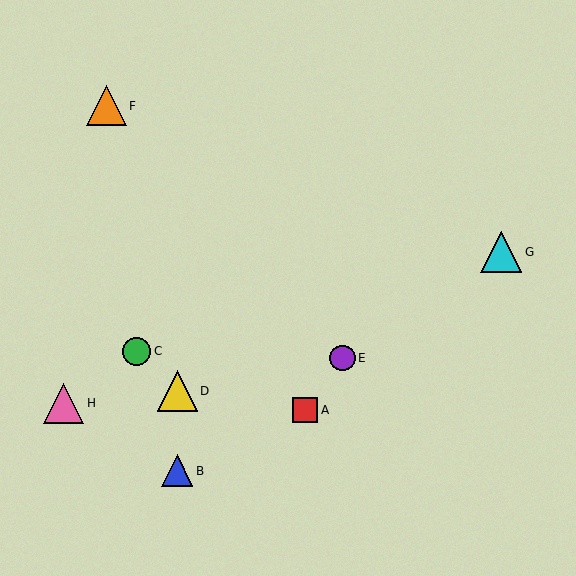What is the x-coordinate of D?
Object D is at x≈177.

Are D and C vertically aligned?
No, D is at x≈177 and C is at x≈136.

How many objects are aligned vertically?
2 objects (B, D) are aligned vertically.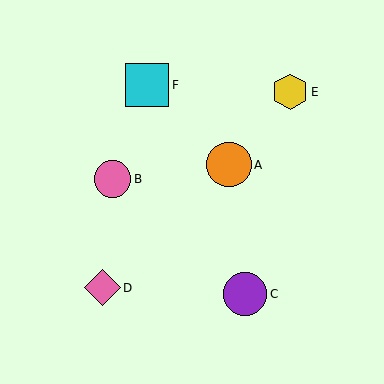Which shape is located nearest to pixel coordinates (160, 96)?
The cyan square (labeled F) at (147, 85) is nearest to that location.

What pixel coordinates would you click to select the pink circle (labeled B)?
Click at (113, 179) to select the pink circle B.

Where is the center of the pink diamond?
The center of the pink diamond is at (102, 288).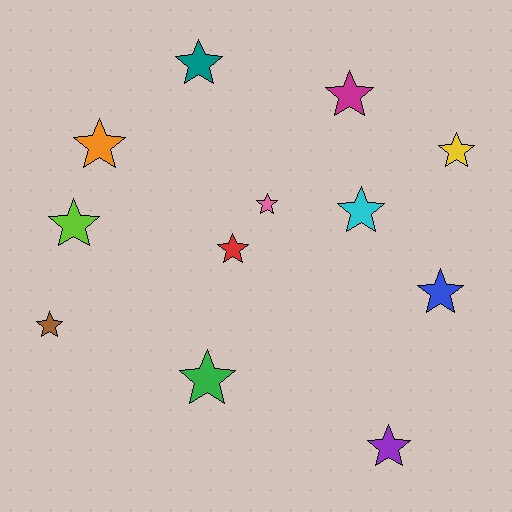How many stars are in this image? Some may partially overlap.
There are 12 stars.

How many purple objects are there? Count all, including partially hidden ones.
There is 1 purple object.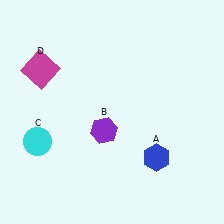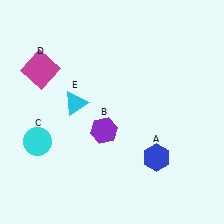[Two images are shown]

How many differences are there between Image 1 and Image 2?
There is 1 difference between the two images.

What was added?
A cyan triangle (E) was added in Image 2.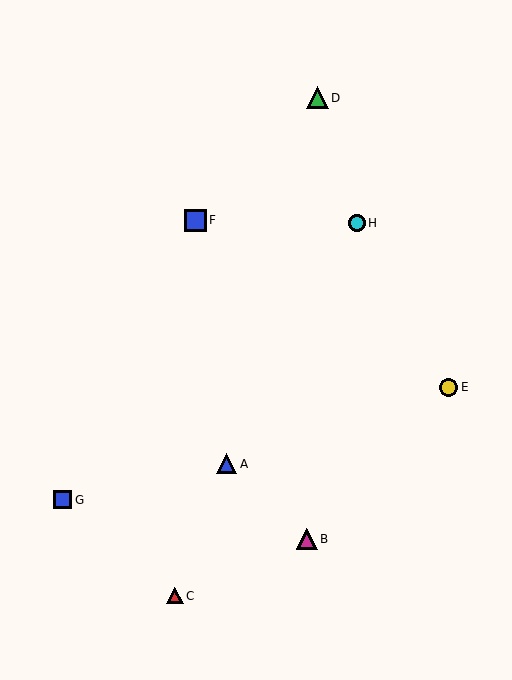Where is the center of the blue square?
The center of the blue square is at (63, 500).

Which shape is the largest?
The green triangle (labeled D) is the largest.